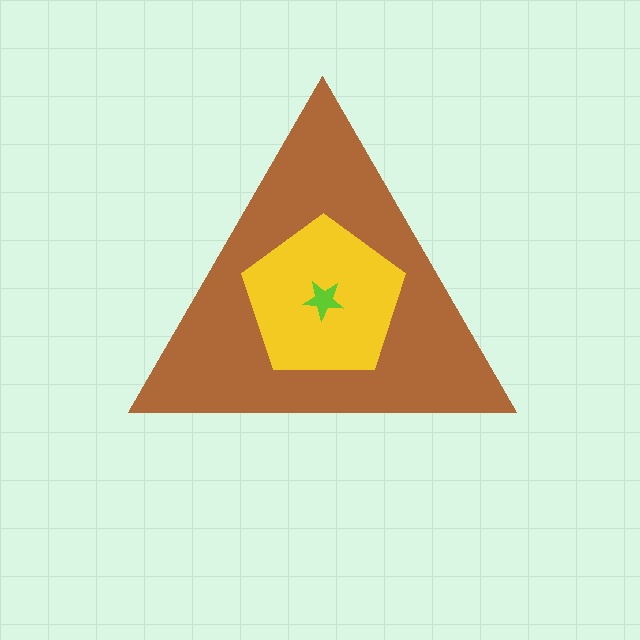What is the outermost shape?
The brown triangle.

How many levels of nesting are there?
3.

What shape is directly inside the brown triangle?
The yellow pentagon.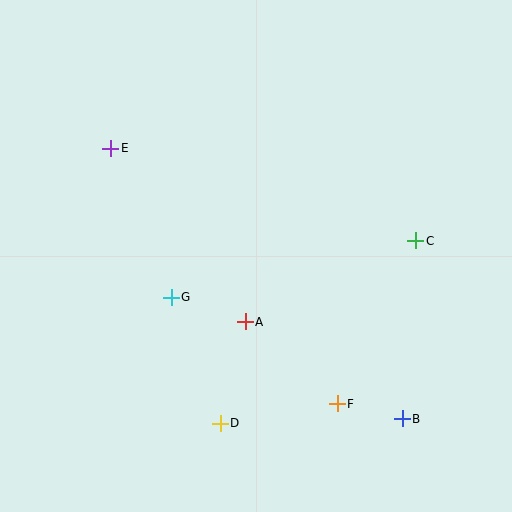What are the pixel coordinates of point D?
Point D is at (220, 423).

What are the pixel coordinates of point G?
Point G is at (171, 297).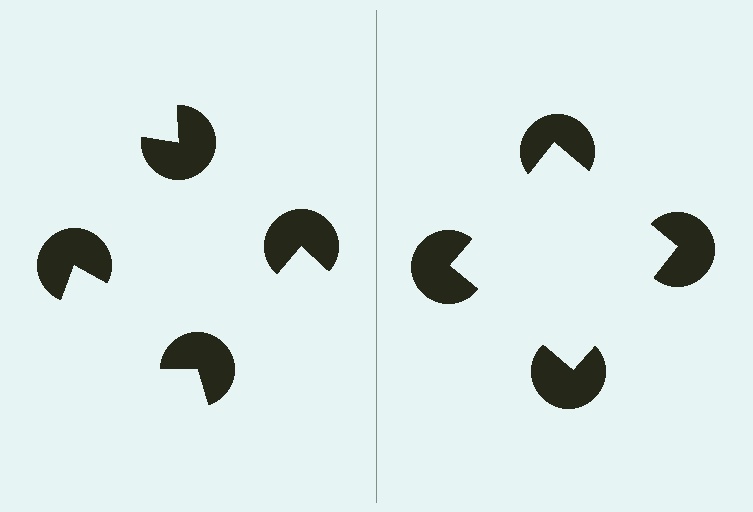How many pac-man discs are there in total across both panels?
8 — 4 on each side.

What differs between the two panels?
The pac-man discs are positioned identically on both sides; only the wedge orientations differ. On the right they align to a square; on the left they are misaligned.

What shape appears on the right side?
An illusory square.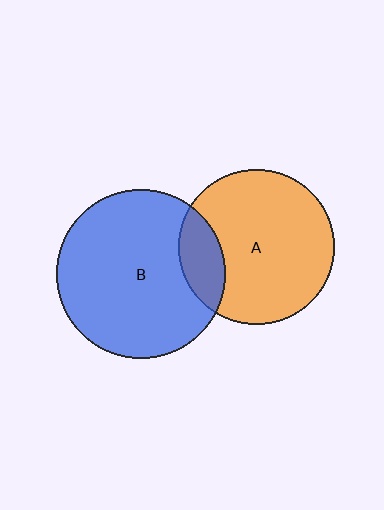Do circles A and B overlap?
Yes.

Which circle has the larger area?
Circle B (blue).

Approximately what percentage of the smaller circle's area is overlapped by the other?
Approximately 20%.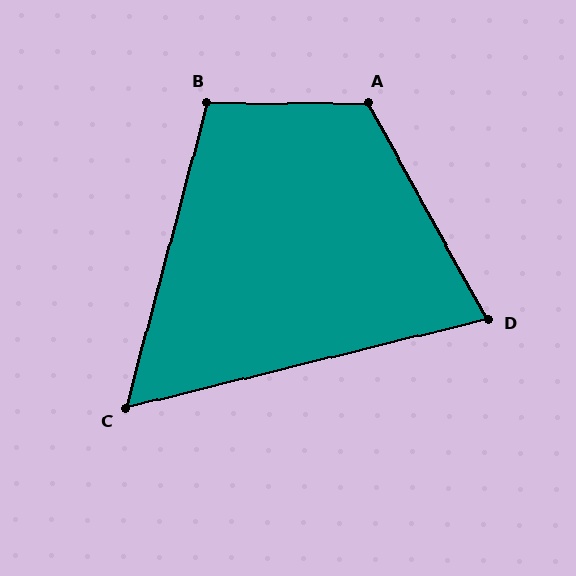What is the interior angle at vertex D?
Approximately 75 degrees (acute).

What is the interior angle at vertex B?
Approximately 105 degrees (obtuse).